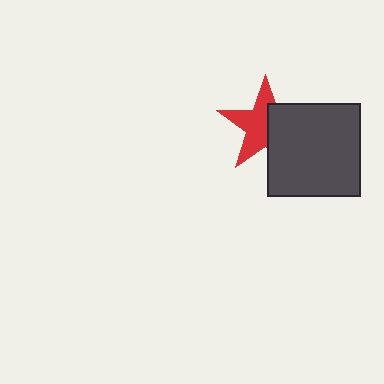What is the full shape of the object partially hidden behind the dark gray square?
The partially hidden object is a red star.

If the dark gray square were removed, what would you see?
You would see the complete red star.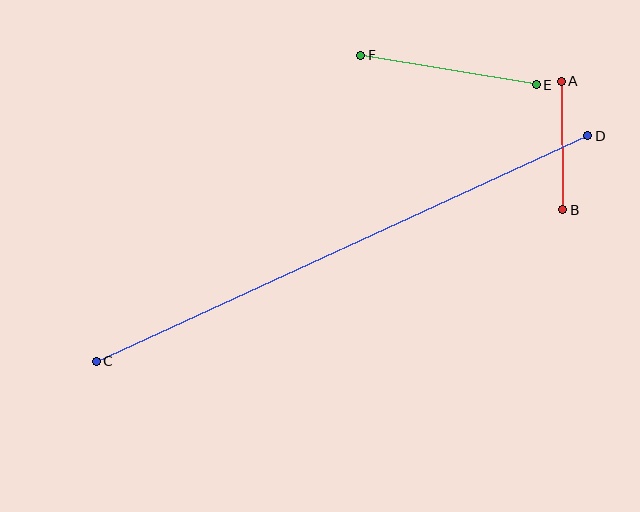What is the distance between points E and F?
The distance is approximately 178 pixels.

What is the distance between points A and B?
The distance is approximately 128 pixels.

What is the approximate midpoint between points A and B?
The midpoint is at approximately (562, 145) pixels.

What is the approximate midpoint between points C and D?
The midpoint is at approximately (342, 249) pixels.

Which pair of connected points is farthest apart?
Points C and D are farthest apart.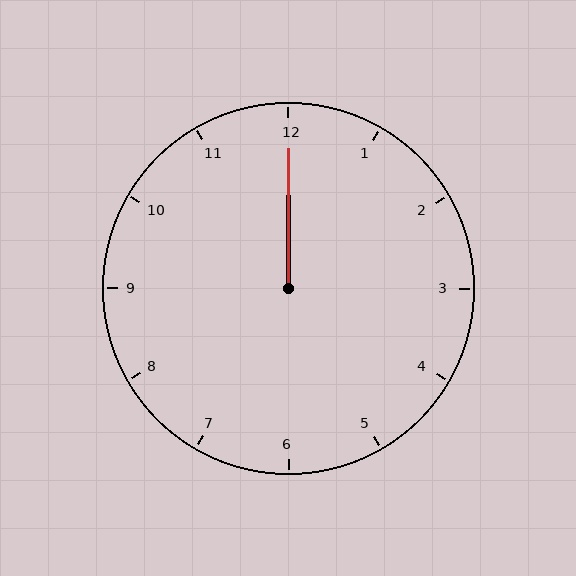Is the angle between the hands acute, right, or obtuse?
It is acute.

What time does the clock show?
12:00.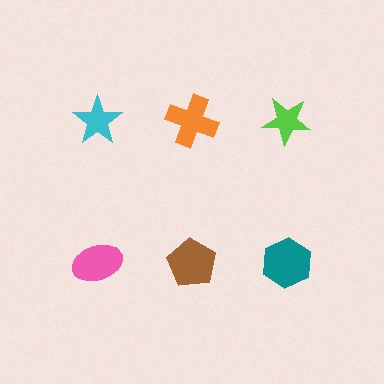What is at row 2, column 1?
A pink ellipse.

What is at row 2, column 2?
A brown pentagon.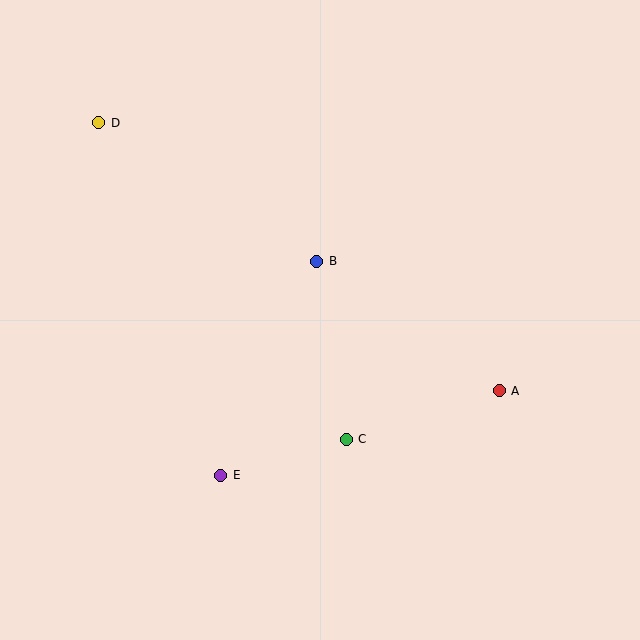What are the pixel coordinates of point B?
Point B is at (317, 261).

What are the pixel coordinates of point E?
Point E is at (221, 475).